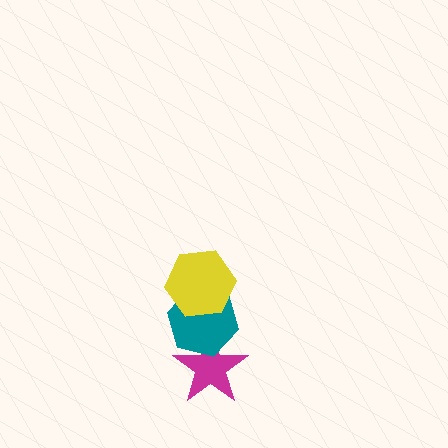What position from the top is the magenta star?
The magenta star is 3rd from the top.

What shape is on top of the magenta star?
The teal hexagon is on top of the magenta star.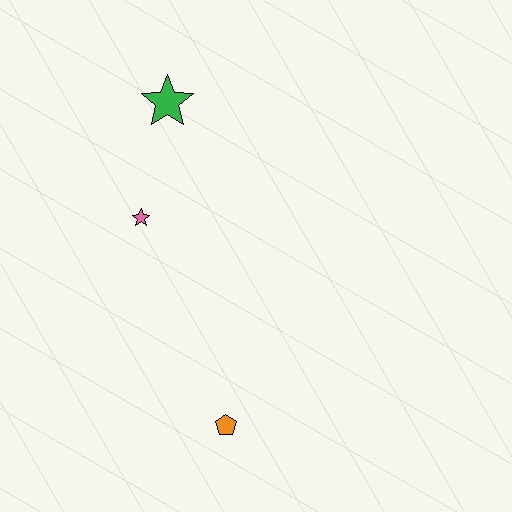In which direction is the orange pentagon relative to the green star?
The orange pentagon is below the green star.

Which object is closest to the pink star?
The green star is closest to the pink star.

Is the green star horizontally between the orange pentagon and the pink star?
Yes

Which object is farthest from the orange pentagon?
The green star is farthest from the orange pentagon.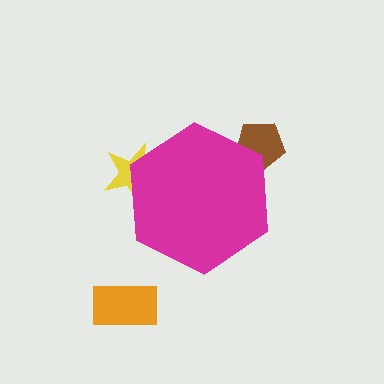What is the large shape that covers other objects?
A magenta hexagon.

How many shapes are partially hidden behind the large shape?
2 shapes are partially hidden.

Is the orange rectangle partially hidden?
No, the orange rectangle is fully visible.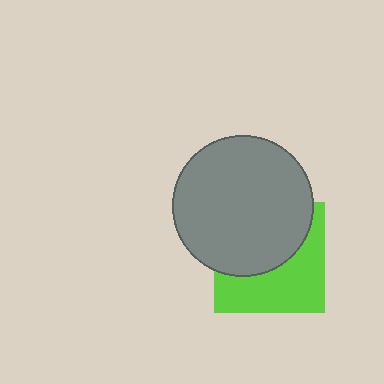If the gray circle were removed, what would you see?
You would see the complete lime square.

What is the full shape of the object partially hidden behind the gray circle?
The partially hidden object is a lime square.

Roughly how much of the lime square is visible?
About half of it is visible (roughly 49%).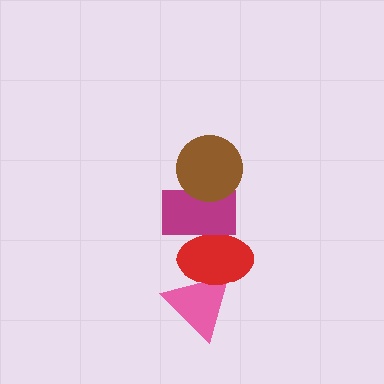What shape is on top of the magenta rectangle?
The brown circle is on top of the magenta rectangle.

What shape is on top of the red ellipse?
The magenta rectangle is on top of the red ellipse.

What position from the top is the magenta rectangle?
The magenta rectangle is 2nd from the top.